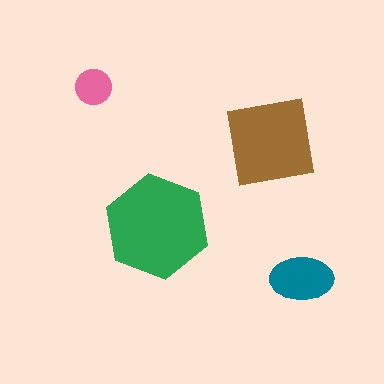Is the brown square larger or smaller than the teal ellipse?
Larger.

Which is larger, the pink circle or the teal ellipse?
The teal ellipse.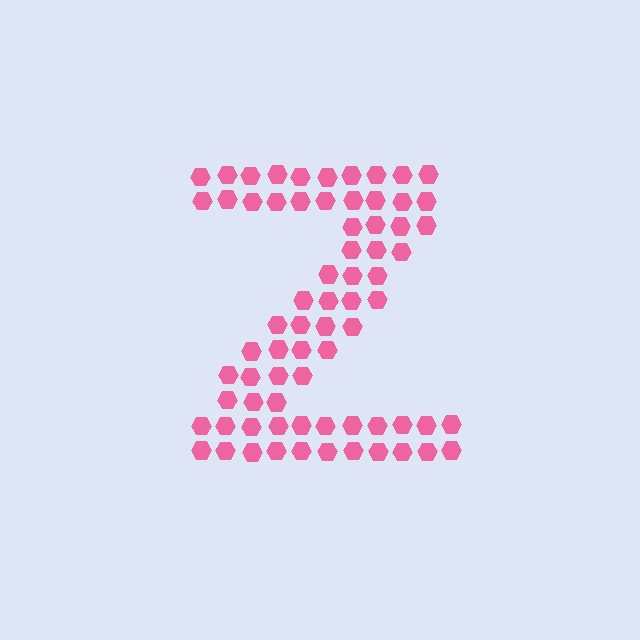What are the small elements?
The small elements are hexagons.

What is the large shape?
The large shape is the letter Z.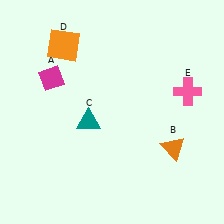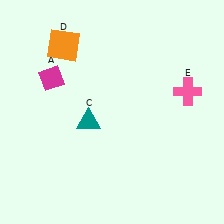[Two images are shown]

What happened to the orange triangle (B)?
The orange triangle (B) was removed in Image 2. It was in the bottom-right area of Image 1.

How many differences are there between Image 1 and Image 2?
There is 1 difference between the two images.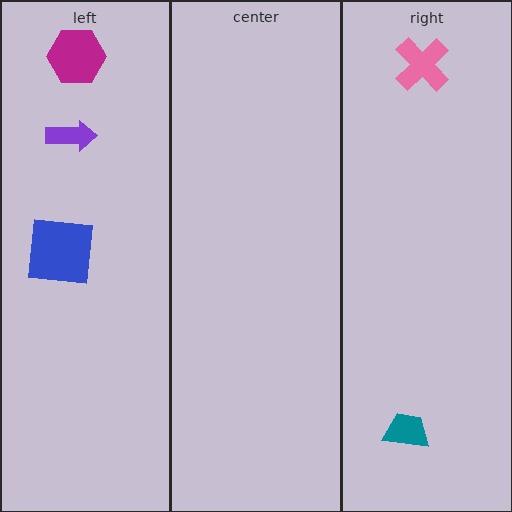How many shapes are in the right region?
2.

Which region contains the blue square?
The left region.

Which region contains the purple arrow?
The left region.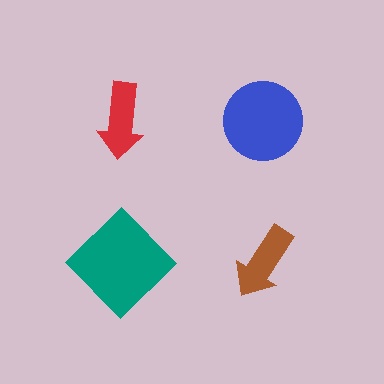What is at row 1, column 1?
A red arrow.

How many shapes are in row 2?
2 shapes.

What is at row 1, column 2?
A blue circle.